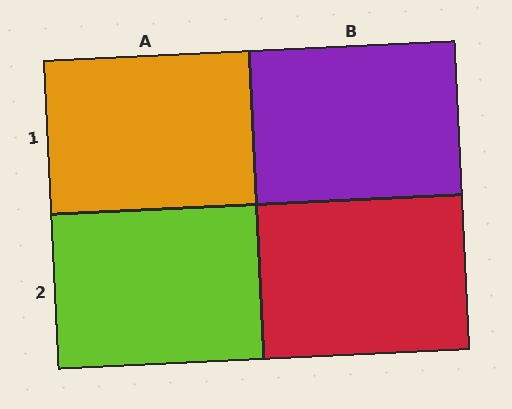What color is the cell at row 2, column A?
Lime.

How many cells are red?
1 cell is red.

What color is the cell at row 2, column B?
Red.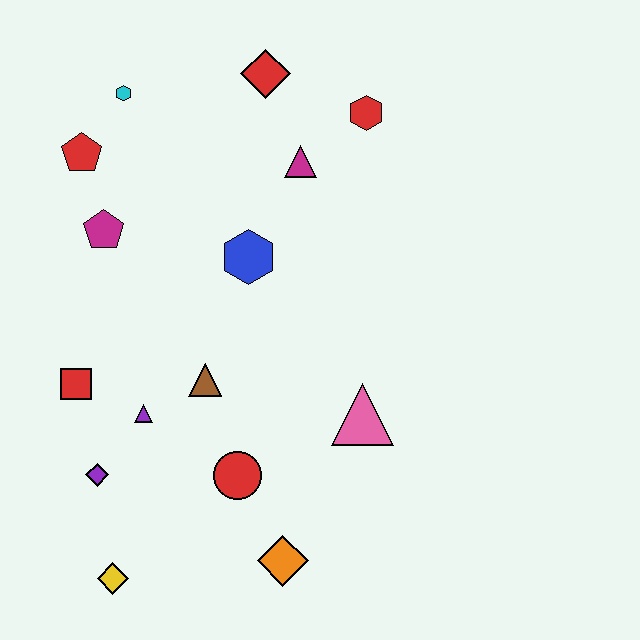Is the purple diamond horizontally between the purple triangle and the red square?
Yes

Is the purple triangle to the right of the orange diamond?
No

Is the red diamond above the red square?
Yes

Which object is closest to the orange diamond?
The red circle is closest to the orange diamond.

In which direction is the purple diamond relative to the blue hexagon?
The purple diamond is below the blue hexagon.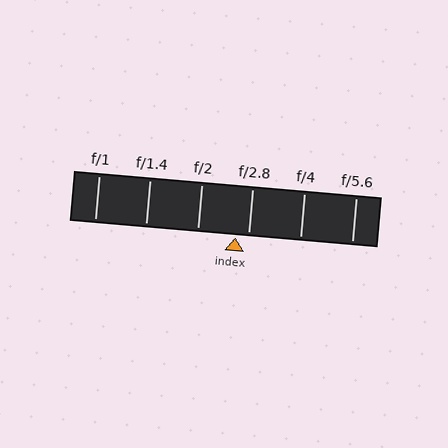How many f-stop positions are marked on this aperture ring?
There are 6 f-stop positions marked.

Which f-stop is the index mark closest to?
The index mark is closest to f/2.8.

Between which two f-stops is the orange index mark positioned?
The index mark is between f/2 and f/2.8.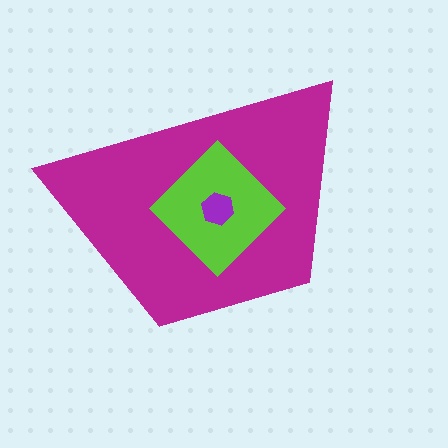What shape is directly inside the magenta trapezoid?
The lime diamond.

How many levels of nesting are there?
3.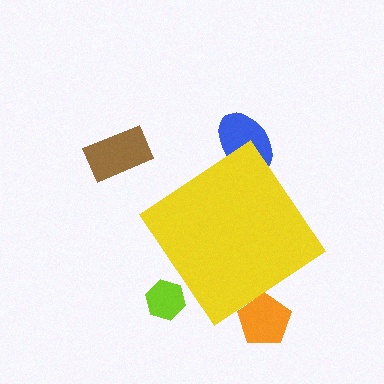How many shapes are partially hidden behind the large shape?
3 shapes are partially hidden.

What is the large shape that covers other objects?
A yellow diamond.